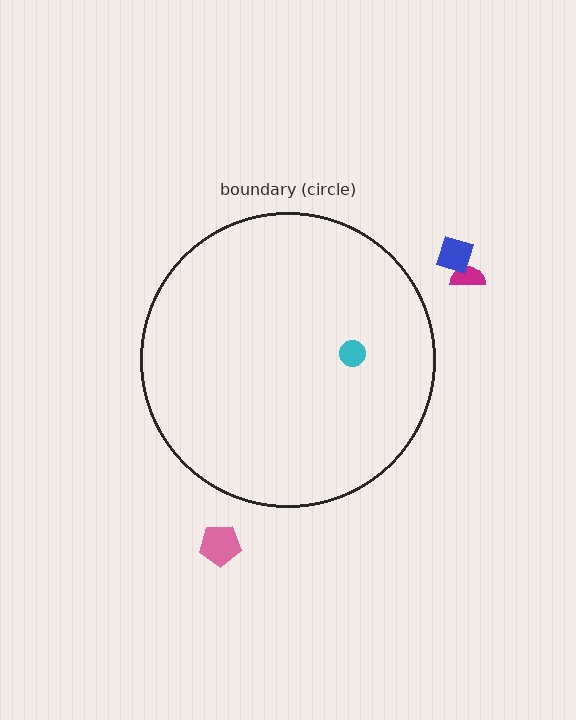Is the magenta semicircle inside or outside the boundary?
Outside.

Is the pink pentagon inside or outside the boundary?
Outside.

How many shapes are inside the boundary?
1 inside, 3 outside.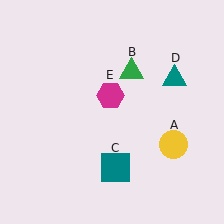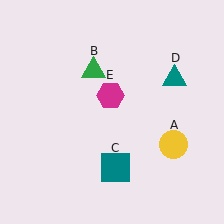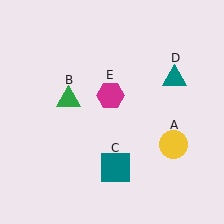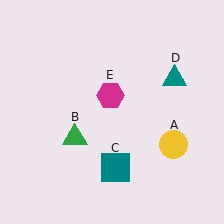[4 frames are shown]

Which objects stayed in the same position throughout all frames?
Yellow circle (object A) and teal square (object C) and teal triangle (object D) and magenta hexagon (object E) remained stationary.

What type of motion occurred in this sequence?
The green triangle (object B) rotated counterclockwise around the center of the scene.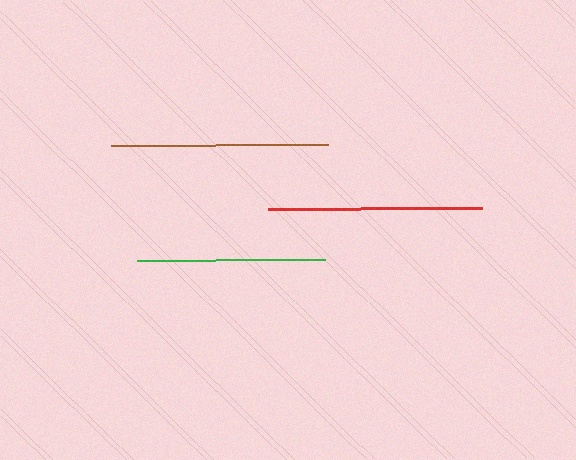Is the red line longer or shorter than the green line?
The red line is longer than the green line.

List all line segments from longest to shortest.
From longest to shortest: brown, red, green.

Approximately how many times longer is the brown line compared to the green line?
The brown line is approximately 1.1 times the length of the green line.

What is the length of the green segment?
The green segment is approximately 189 pixels long.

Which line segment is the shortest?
The green line is the shortest at approximately 189 pixels.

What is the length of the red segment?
The red segment is approximately 214 pixels long.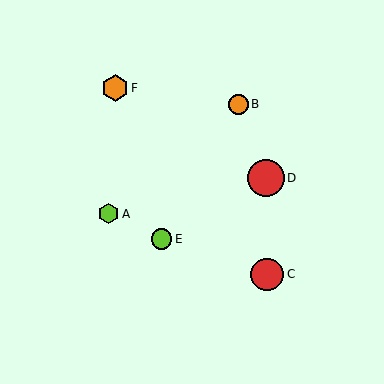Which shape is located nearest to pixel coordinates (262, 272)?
The red circle (labeled C) at (267, 274) is nearest to that location.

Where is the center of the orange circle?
The center of the orange circle is at (238, 104).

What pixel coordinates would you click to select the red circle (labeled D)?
Click at (266, 178) to select the red circle D.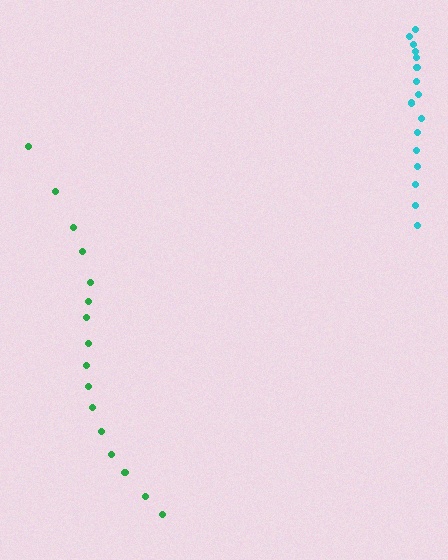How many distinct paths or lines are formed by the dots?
There are 2 distinct paths.